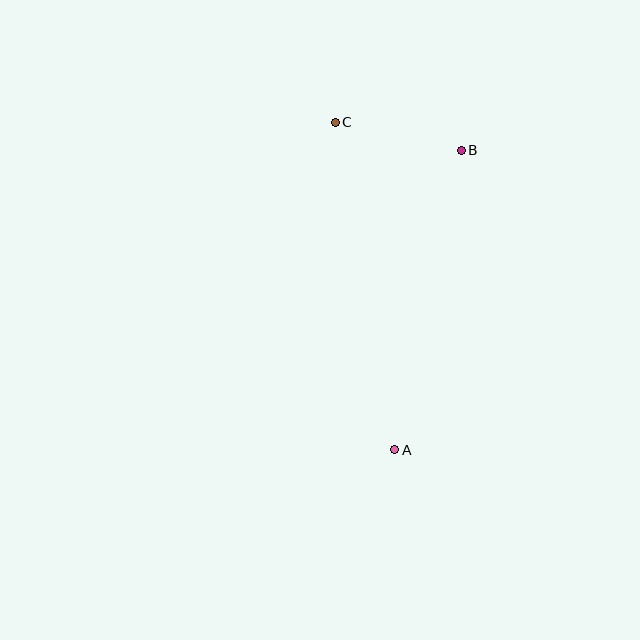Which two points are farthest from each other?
Points A and C are farthest from each other.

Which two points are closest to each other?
Points B and C are closest to each other.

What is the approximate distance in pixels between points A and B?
The distance between A and B is approximately 307 pixels.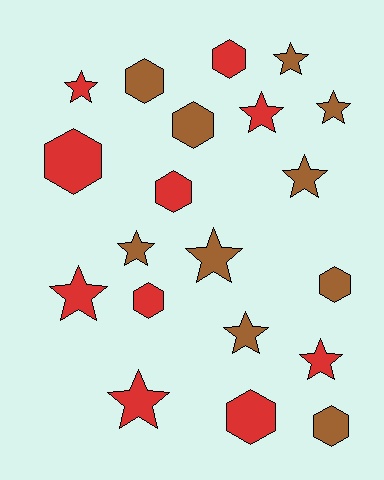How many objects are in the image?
There are 20 objects.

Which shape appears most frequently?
Star, with 11 objects.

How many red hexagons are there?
There are 5 red hexagons.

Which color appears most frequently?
Red, with 10 objects.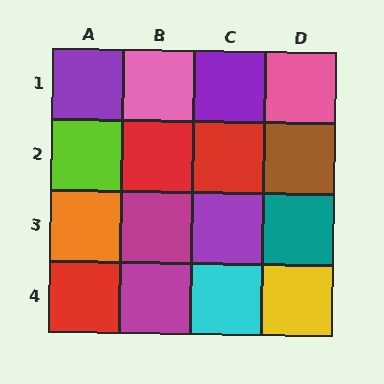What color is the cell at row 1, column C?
Purple.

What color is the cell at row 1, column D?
Pink.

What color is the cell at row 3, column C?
Purple.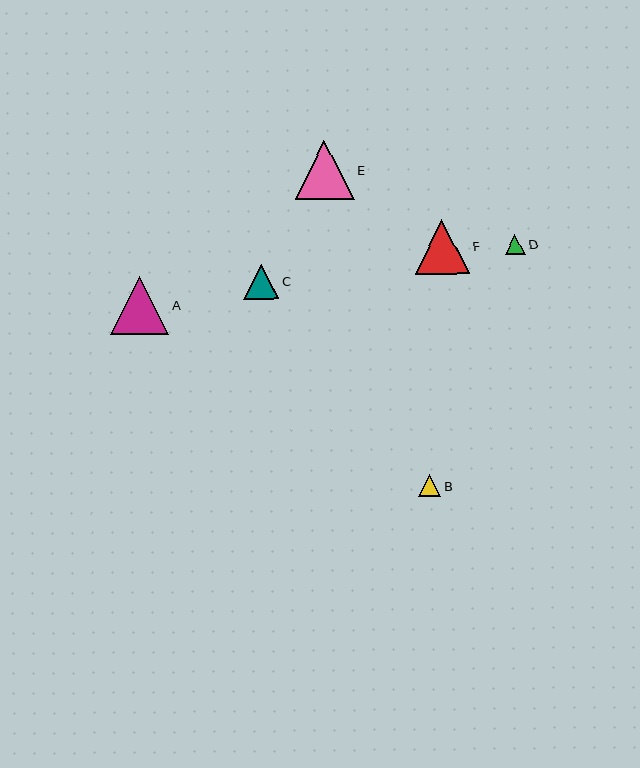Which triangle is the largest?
Triangle E is the largest with a size of approximately 59 pixels.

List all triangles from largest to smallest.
From largest to smallest: E, A, F, C, B, D.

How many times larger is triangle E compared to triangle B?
Triangle E is approximately 2.6 times the size of triangle B.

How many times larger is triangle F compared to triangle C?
Triangle F is approximately 1.5 times the size of triangle C.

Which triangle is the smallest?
Triangle D is the smallest with a size of approximately 20 pixels.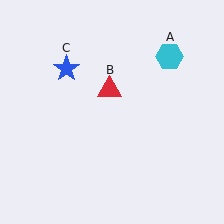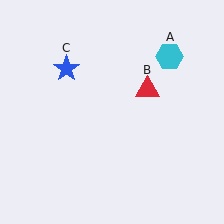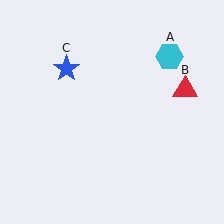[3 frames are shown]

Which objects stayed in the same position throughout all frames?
Cyan hexagon (object A) and blue star (object C) remained stationary.